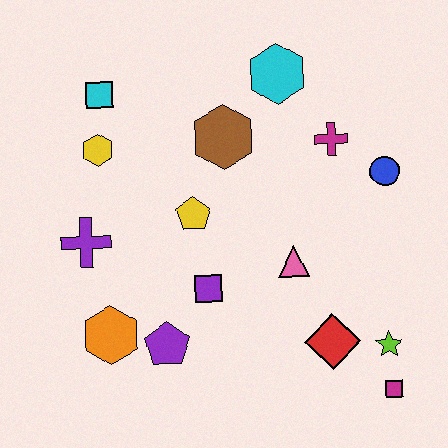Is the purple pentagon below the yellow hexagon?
Yes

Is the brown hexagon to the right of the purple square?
Yes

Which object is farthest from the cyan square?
The magenta square is farthest from the cyan square.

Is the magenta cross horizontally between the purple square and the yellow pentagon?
No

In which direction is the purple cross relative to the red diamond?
The purple cross is to the left of the red diamond.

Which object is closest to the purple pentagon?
The orange hexagon is closest to the purple pentagon.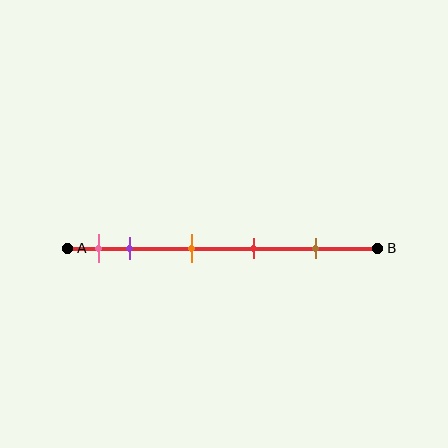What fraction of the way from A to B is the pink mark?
The pink mark is approximately 10% (0.1) of the way from A to B.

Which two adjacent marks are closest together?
The pink and purple marks are the closest adjacent pair.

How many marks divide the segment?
There are 5 marks dividing the segment.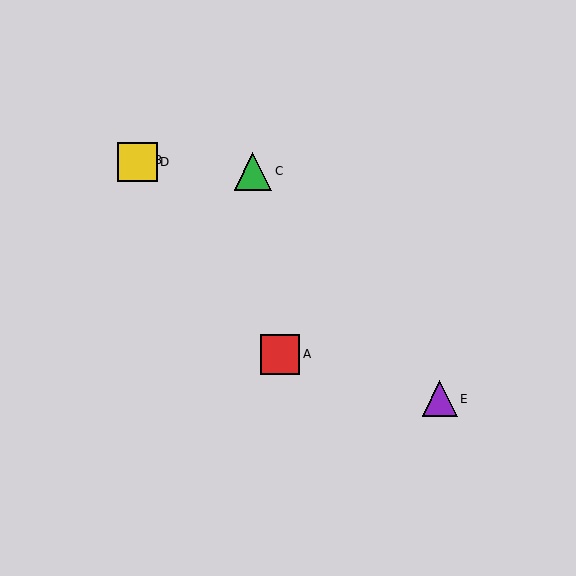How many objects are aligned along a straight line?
3 objects (A, B, D) are aligned along a straight line.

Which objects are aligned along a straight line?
Objects A, B, D are aligned along a straight line.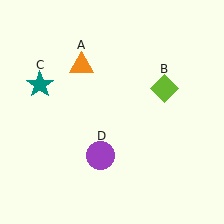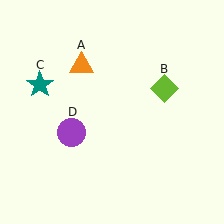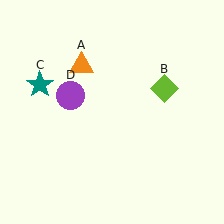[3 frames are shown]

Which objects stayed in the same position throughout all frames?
Orange triangle (object A) and lime diamond (object B) and teal star (object C) remained stationary.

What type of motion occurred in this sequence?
The purple circle (object D) rotated clockwise around the center of the scene.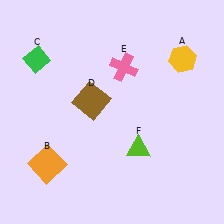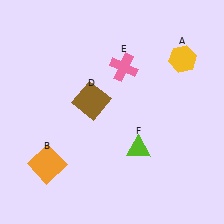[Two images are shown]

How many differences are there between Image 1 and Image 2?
There is 1 difference between the two images.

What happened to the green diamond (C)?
The green diamond (C) was removed in Image 2. It was in the top-left area of Image 1.